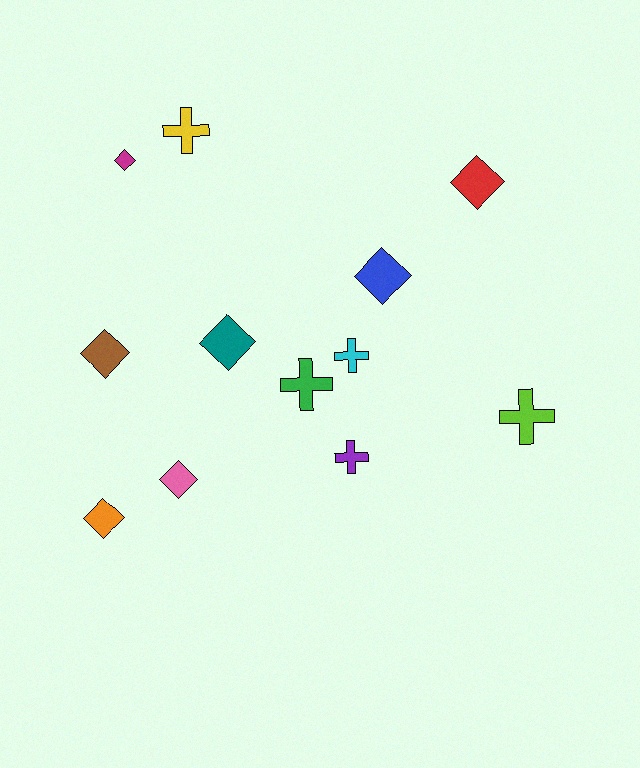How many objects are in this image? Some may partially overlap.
There are 12 objects.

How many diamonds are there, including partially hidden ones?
There are 7 diamonds.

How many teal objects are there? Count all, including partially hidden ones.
There is 1 teal object.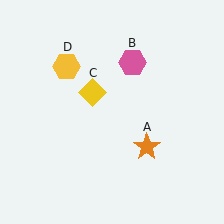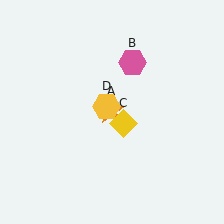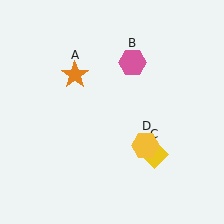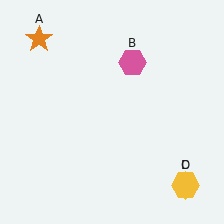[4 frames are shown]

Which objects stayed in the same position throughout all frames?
Pink hexagon (object B) remained stationary.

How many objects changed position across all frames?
3 objects changed position: orange star (object A), yellow diamond (object C), yellow hexagon (object D).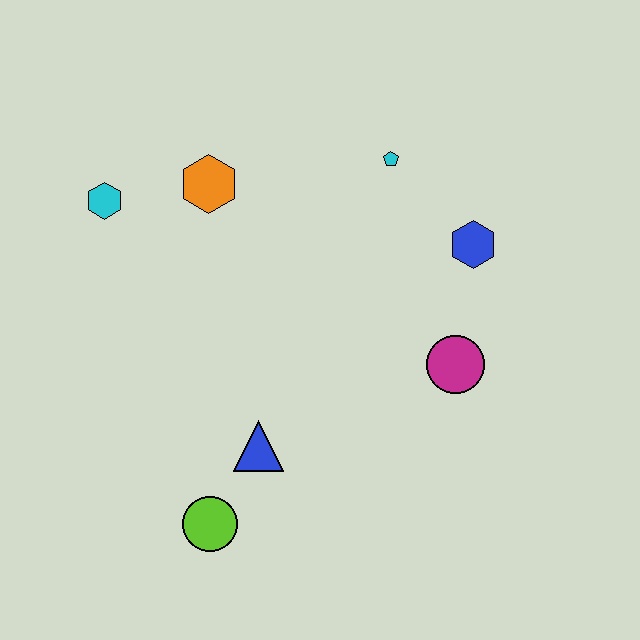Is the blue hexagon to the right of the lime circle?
Yes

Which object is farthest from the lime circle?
The cyan pentagon is farthest from the lime circle.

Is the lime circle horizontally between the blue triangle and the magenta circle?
No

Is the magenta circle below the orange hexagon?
Yes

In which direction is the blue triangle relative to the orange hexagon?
The blue triangle is below the orange hexagon.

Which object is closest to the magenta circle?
The blue hexagon is closest to the magenta circle.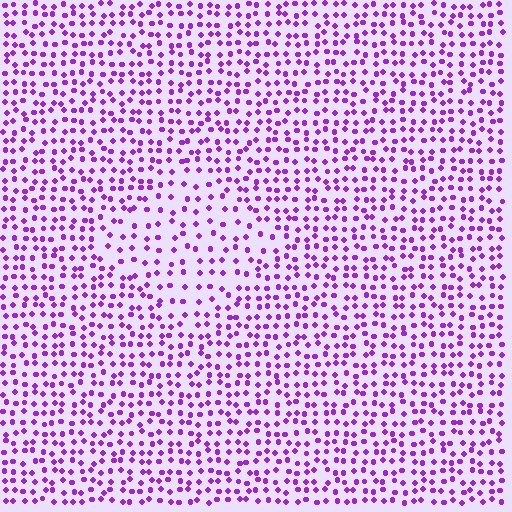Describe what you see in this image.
The image contains small purple elements arranged at two different densities. A diamond-shaped region is visible where the elements are less densely packed than the surrounding area.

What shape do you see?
I see a diamond.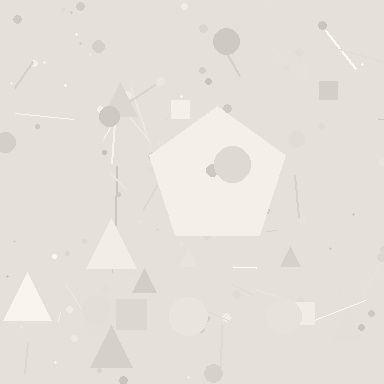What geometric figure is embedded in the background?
A pentagon is embedded in the background.